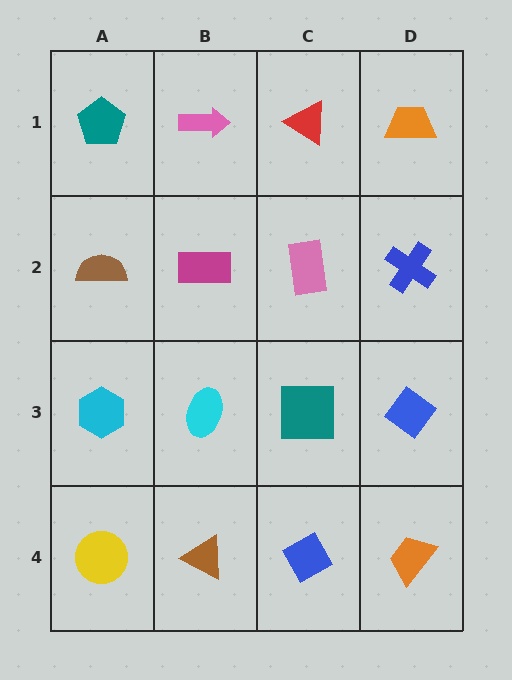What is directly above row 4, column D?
A blue diamond.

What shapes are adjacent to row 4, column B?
A cyan ellipse (row 3, column B), a yellow circle (row 4, column A), a blue diamond (row 4, column C).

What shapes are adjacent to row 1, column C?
A pink rectangle (row 2, column C), a pink arrow (row 1, column B), an orange trapezoid (row 1, column D).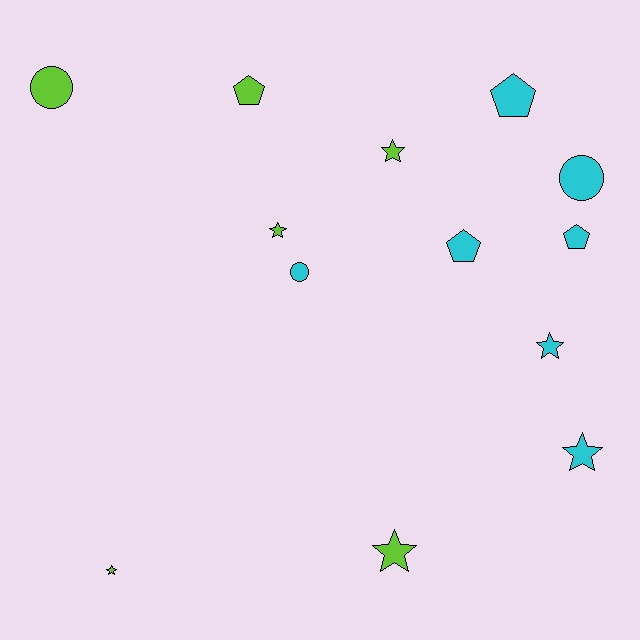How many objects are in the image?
There are 13 objects.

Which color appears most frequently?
Cyan, with 7 objects.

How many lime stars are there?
There are 4 lime stars.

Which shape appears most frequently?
Star, with 6 objects.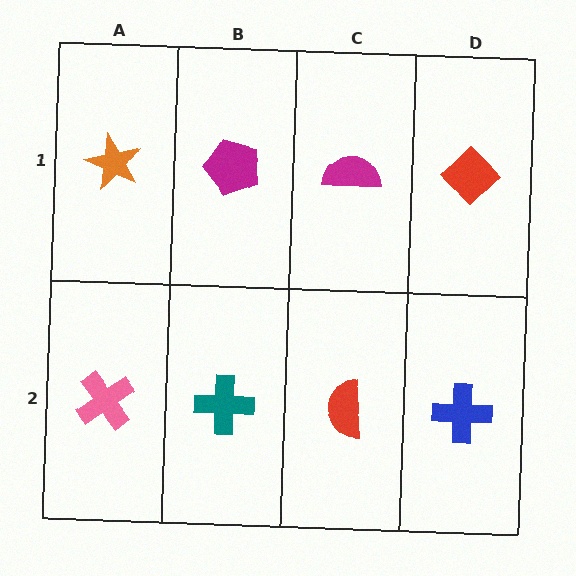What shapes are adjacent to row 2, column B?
A magenta pentagon (row 1, column B), a pink cross (row 2, column A), a red semicircle (row 2, column C).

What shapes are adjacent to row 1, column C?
A red semicircle (row 2, column C), a magenta pentagon (row 1, column B), a red diamond (row 1, column D).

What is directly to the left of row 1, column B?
An orange star.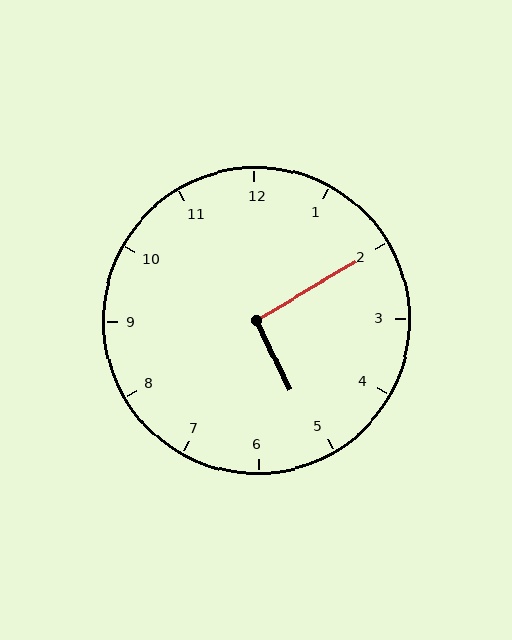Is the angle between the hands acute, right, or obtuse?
It is right.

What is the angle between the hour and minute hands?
Approximately 95 degrees.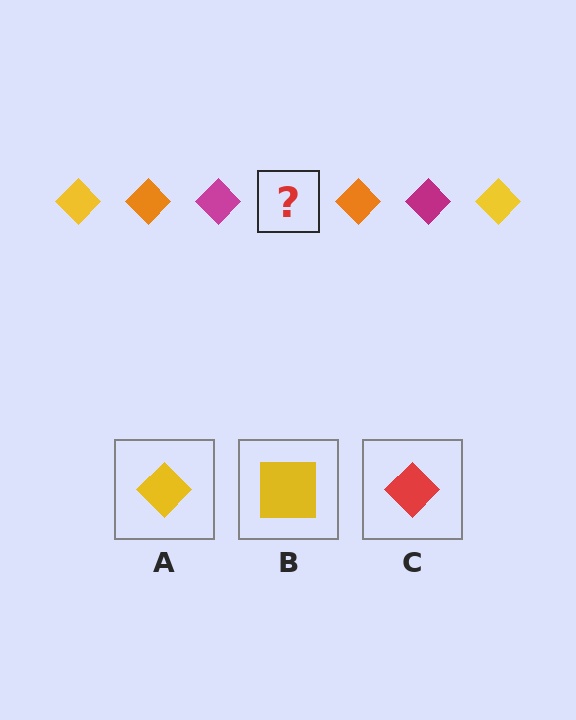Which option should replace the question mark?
Option A.